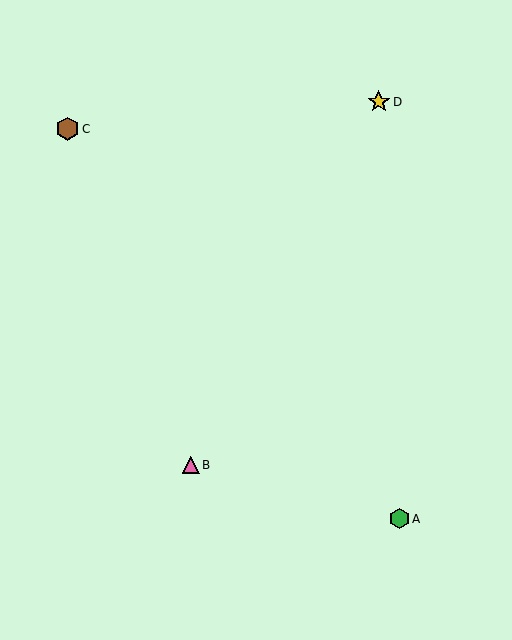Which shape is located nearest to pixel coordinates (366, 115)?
The yellow star (labeled D) at (379, 102) is nearest to that location.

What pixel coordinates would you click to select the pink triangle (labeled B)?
Click at (191, 465) to select the pink triangle B.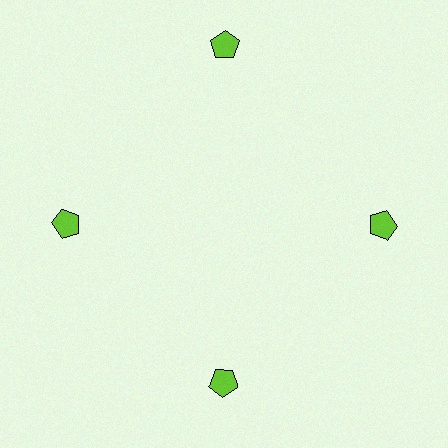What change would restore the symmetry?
The symmetry would be restored by moving it inward, back onto the ring so that all 4 pentagons sit at equal angles and equal distance from the center.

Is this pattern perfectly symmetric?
No. The 4 lime pentagons are arranged in a ring, but one element near the 12 o'clock position is pushed outward from the center, breaking the 4-fold rotational symmetry.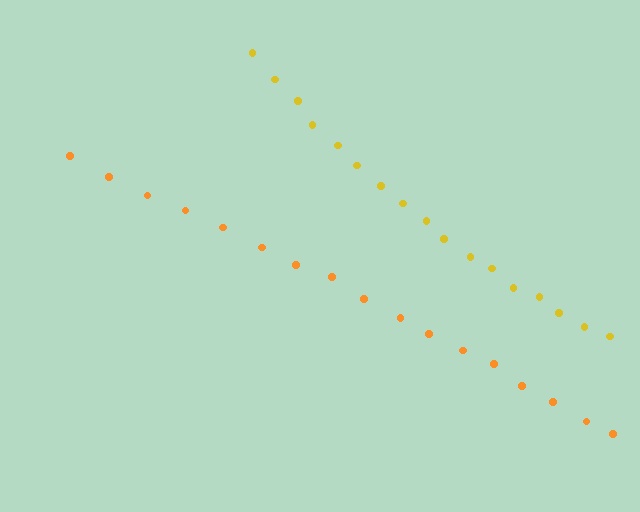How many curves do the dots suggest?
There are 2 distinct paths.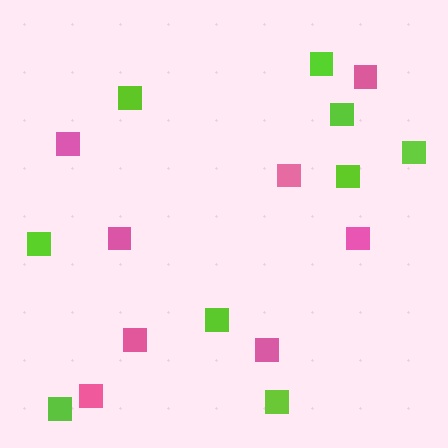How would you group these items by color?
There are 2 groups: one group of lime squares (9) and one group of pink squares (8).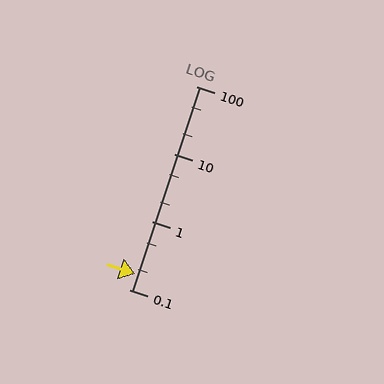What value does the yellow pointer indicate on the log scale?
The pointer indicates approximately 0.17.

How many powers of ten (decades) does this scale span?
The scale spans 3 decades, from 0.1 to 100.